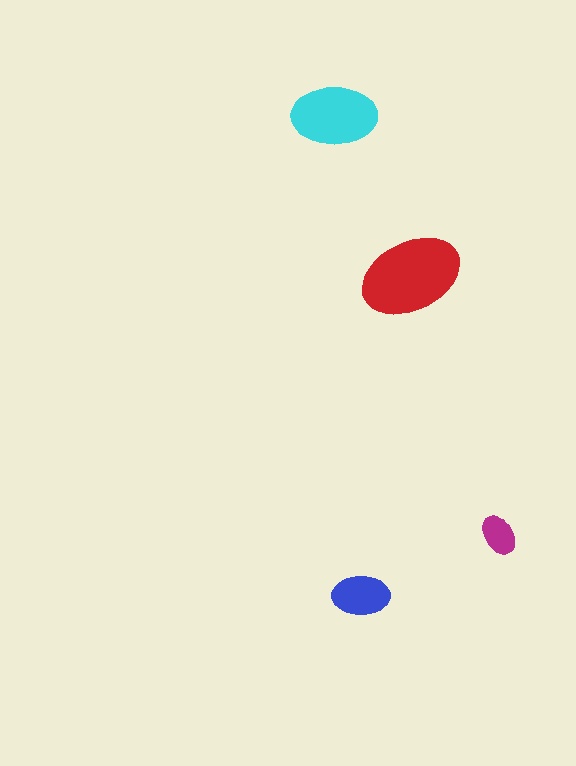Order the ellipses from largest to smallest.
the red one, the cyan one, the blue one, the magenta one.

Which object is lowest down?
The blue ellipse is bottommost.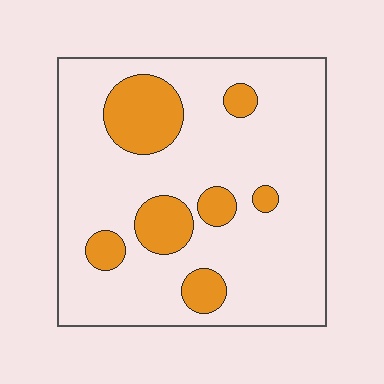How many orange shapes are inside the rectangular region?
7.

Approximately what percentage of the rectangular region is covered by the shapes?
Approximately 20%.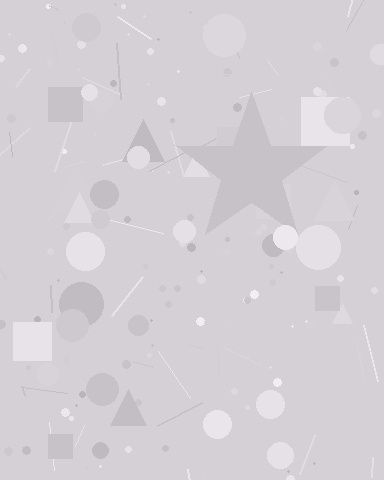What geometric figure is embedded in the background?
A star is embedded in the background.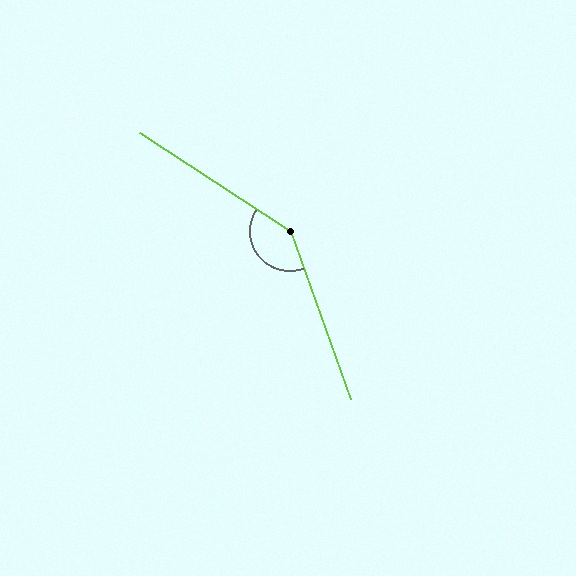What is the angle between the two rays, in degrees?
Approximately 143 degrees.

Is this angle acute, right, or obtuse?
It is obtuse.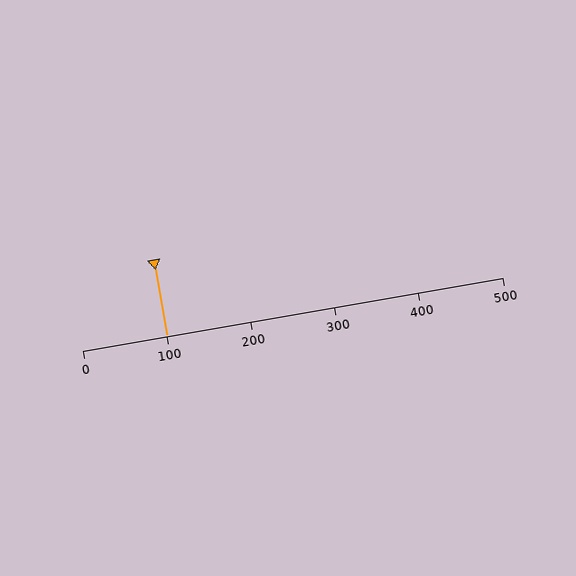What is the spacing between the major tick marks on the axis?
The major ticks are spaced 100 apart.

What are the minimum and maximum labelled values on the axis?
The axis runs from 0 to 500.